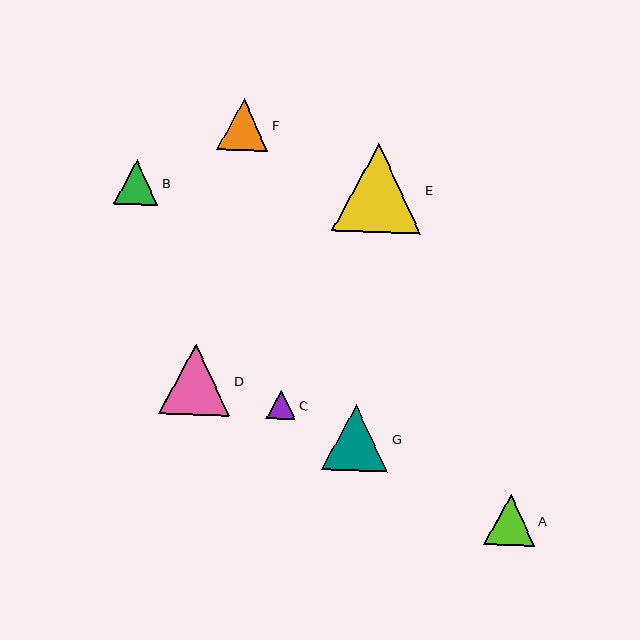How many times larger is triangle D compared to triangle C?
Triangle D is approximately 2.4 times the size of triangle C.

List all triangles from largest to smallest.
From largest to smallest: E, D, G, F, A, B, C.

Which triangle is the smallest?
Triangle C is the smallest with a size of approximately 29 pixels.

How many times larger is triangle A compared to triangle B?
Triangle A is approximately 1.1 times the size of triangle B.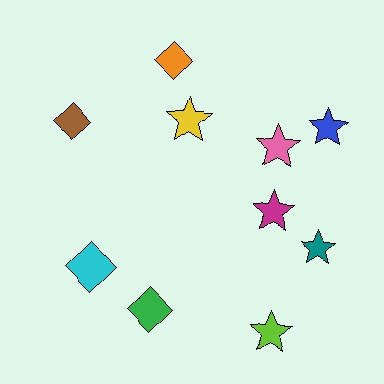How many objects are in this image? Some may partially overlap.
There are 10 objects.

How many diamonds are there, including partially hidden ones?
There are 4 diamonds.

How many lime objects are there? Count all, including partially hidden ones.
There is 1 lime object.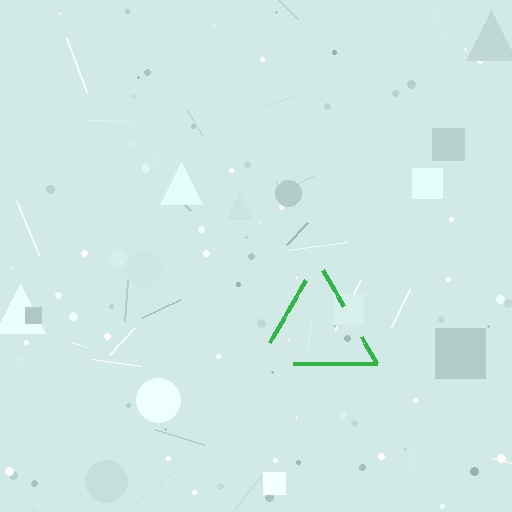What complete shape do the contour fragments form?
The contour fragments form a triangle.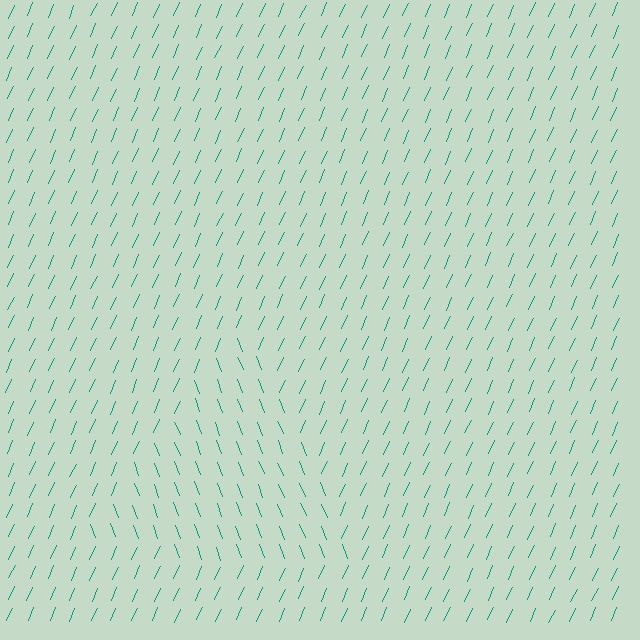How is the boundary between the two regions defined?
The boundary is defined purely by a change in line orientation (approximately 45 degrees difference). All lines are the same color and thickness.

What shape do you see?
I see a triangle.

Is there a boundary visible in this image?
Yes, there is a texture boundary formed by a change in line orientation.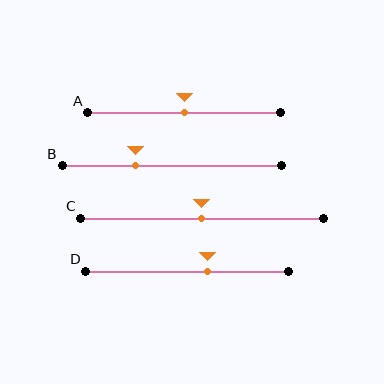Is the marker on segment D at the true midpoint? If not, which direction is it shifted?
No, the marker on segment D is shifted to the right by about 10% of the segment length.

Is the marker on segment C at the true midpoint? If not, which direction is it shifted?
Yes, the marker on segment C is at the true midpoint.